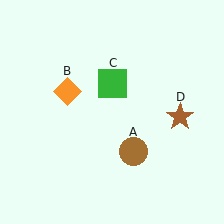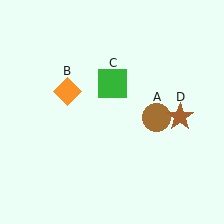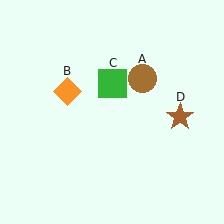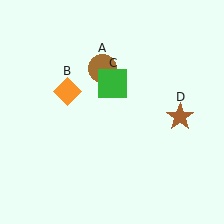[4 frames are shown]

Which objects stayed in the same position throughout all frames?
Orange diamond (object B) and green square (object C) and brown star (object D) remained stationary.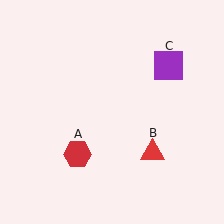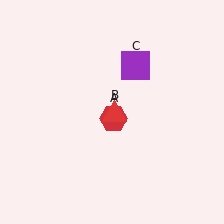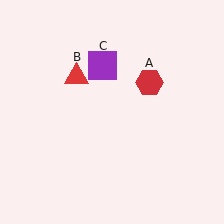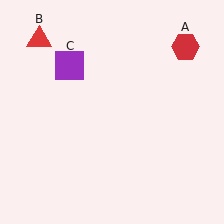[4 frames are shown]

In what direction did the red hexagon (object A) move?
The red hexagon (object A) moved up and to the right.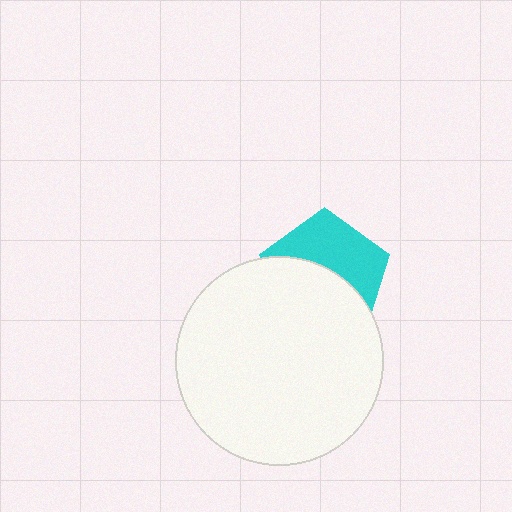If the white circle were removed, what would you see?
You would see the complete cyan pentagon.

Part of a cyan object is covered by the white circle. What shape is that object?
It is a pentagon.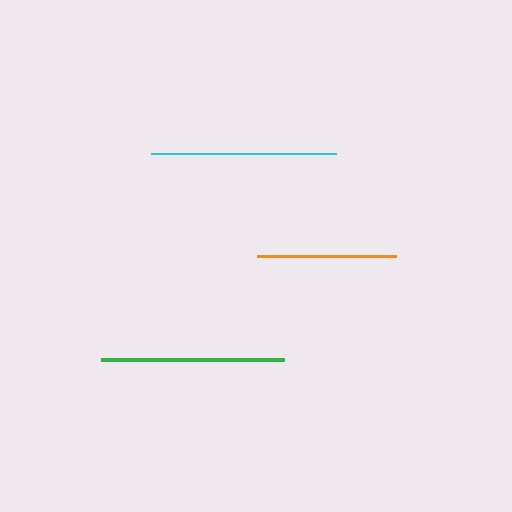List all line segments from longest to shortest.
From longest to shortest: cyan, green, orange.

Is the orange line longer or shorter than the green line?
The green line is longer than the orange line.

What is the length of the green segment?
The green segment is approximately 183 pixels long.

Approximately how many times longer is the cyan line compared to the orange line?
The cyan line is approximately 1.3 times the length of the orange line.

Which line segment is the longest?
The cyan line is the longest at approximately 186 pixels.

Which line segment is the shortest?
The orange line is the shortest at approximately 139 pixels.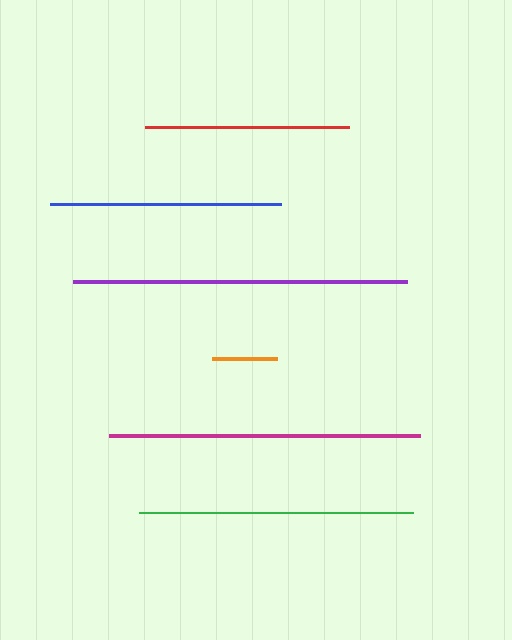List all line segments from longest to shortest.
From longest to shortest: purple, magenta, green, blue, red, orange.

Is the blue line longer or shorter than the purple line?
The purple line is longer than the blue line.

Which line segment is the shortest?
The orange line is the shortest at approximately 66 pixels.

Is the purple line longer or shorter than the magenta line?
The purple line is longer than the magenta line.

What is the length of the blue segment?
The blue segment is approximately 231 pixels long.